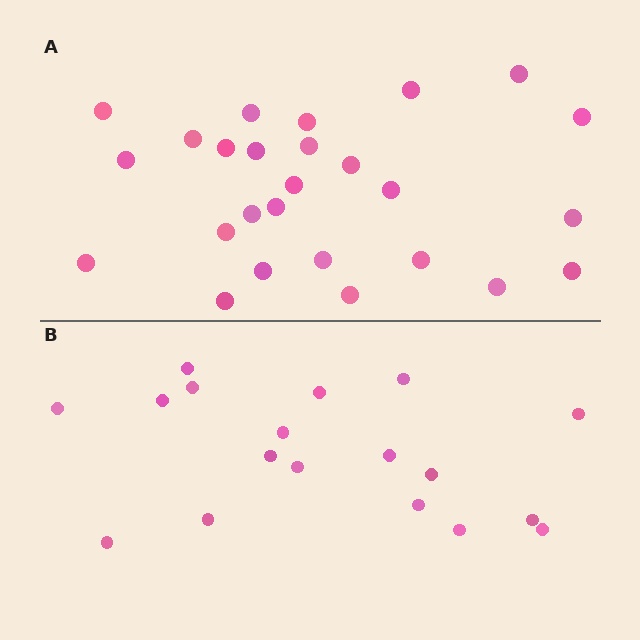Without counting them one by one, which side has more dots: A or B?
Region A (the top region) has more dots.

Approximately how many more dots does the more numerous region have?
Region A has roughly 8 or so more dots than region B.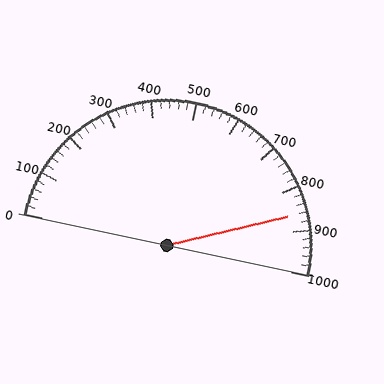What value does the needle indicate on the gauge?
The needle indicates approximately 860.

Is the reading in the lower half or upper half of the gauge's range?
The reading is in the upper half of the range (0 to 1000).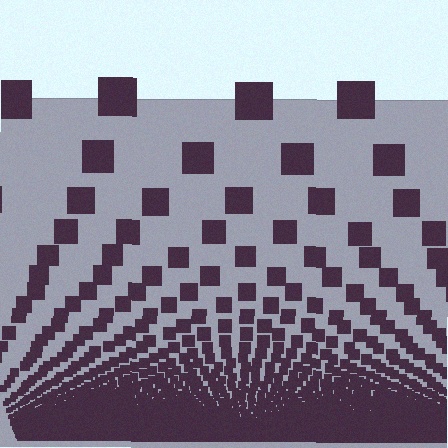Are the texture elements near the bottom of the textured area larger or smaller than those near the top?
Smaller. The gradient is inverted — elements near the bottom are smaller and denser.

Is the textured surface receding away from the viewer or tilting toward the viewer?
The surface appears to tilt toward the viewer. Texture elements get larger and sparser toward the top.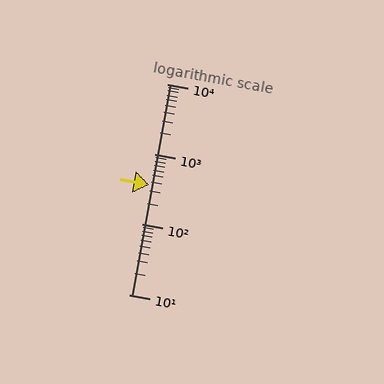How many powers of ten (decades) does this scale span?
The scale spans 3 decades, from 10 to 10000.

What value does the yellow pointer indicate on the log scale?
The pointer indicates approximately 360.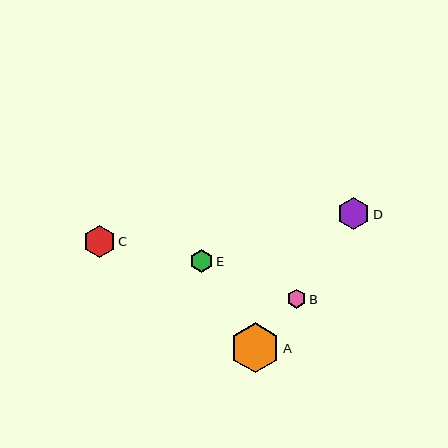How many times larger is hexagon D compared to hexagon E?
Hexagon D is approximately 1.4 times the size of hexagon E.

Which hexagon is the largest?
Hexagon A is the largest with a size of approximately 50 pixels.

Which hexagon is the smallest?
Hexagon B is the smallest with a size of approximately 19 pixels.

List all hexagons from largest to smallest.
From largest to smallest: A, D, C, E, B.